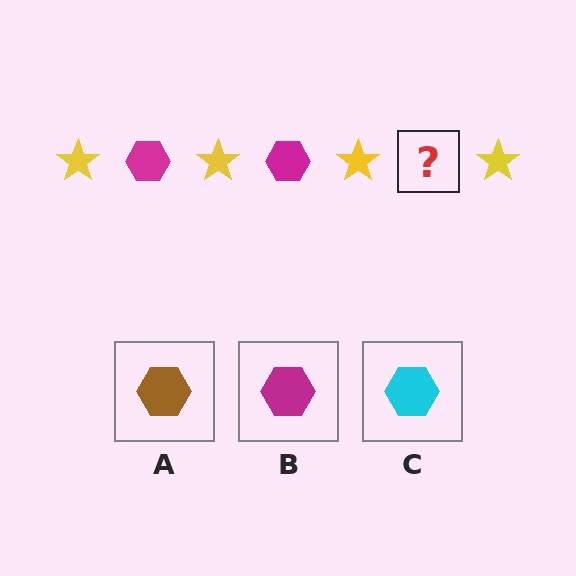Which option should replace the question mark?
Option B.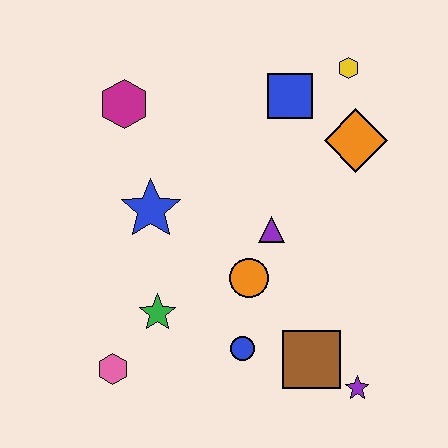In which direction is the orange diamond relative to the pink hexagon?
The orange diamond is to the right of the pink hexagon.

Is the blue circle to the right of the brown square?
No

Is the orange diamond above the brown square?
Yes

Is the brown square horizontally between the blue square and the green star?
No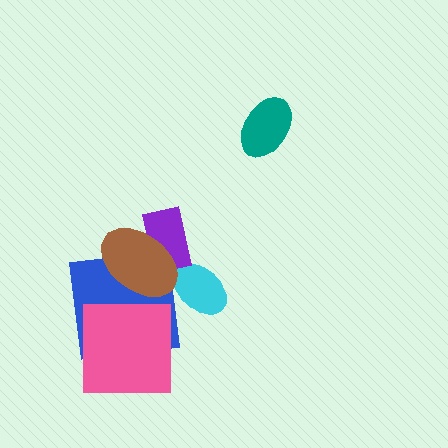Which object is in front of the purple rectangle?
The brown ellipse is in front of the purple rectangle.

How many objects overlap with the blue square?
2 objects overlap with the blue square.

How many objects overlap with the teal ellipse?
0 objects overlap with the teal ellipse.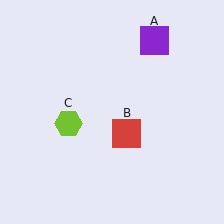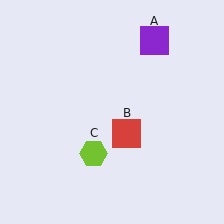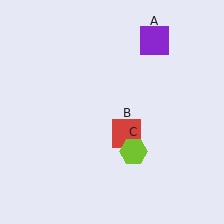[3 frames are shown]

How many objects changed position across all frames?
1 object changed position: lime hexagon (object C).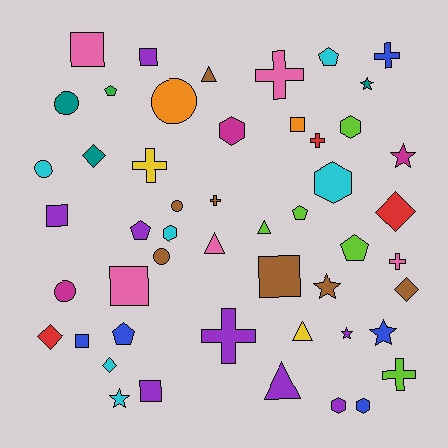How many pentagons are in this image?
There are 6 pentagons.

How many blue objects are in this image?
There are 5 blue objects.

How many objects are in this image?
There are 50 objects.